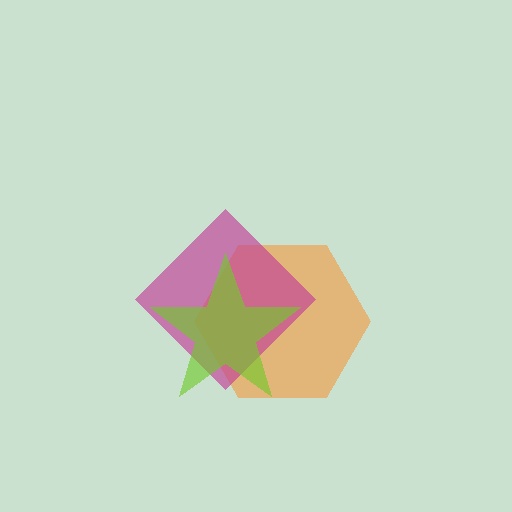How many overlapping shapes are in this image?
There are 3 overlapping shapes in the image.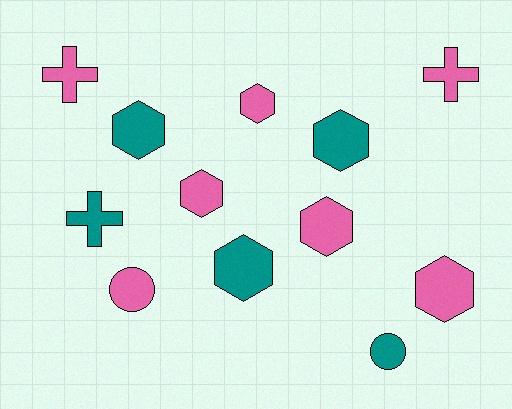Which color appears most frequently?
Pink, with 7 objects.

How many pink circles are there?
There is 1 pink circle.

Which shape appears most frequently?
Hexagon, with 7 objects.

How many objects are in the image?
There are 12 objects.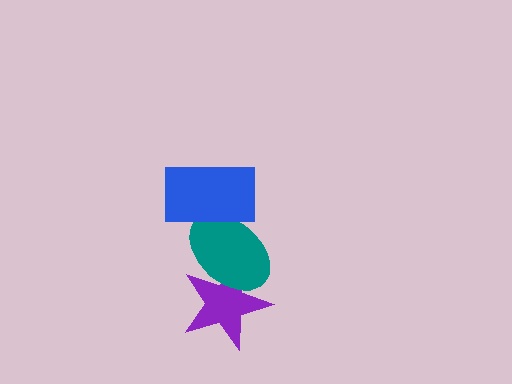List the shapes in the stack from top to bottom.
From top to bottom: the blue rectangle, the teal ellipse, the purple star.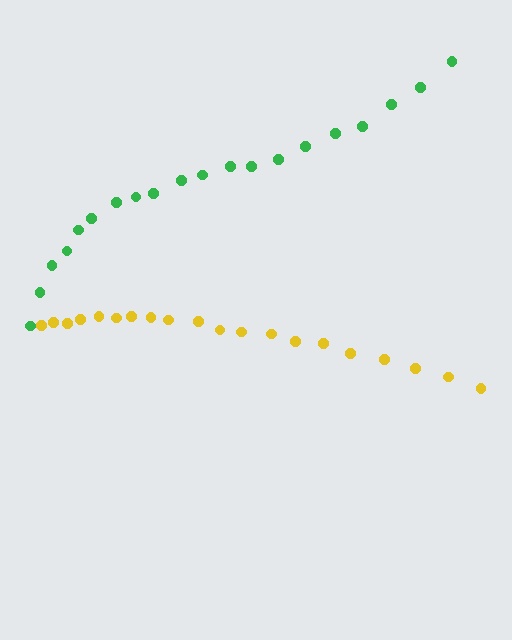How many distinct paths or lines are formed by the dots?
There are 2 distinct paths.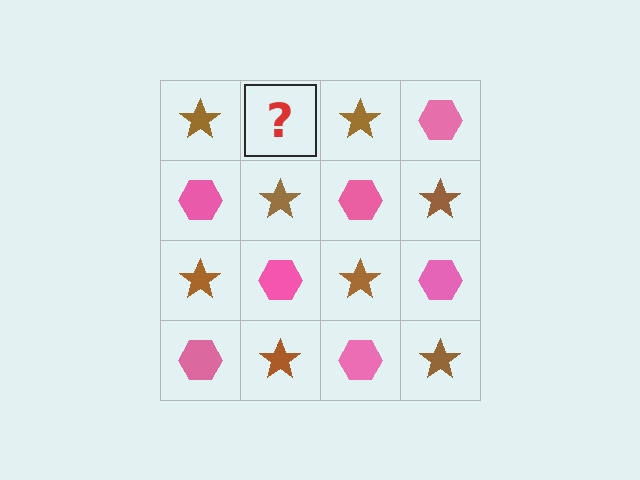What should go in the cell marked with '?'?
The missing cell should contain a pink hexagon.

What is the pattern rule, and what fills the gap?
The rule is that it alternates brown star and pink hexagon in a checkerboard pattern. The gap should be filled with a pink hexagon.